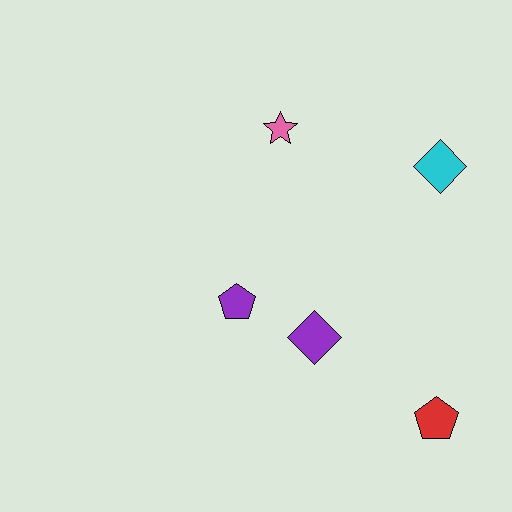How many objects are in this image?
There are 5 objects.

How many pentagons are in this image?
There are 2 pentagons.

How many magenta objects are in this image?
There are no magenta objects.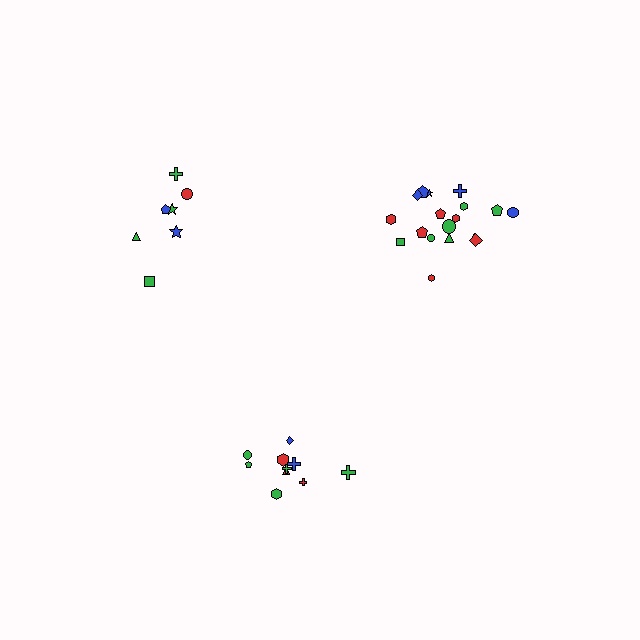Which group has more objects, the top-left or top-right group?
The top-right group.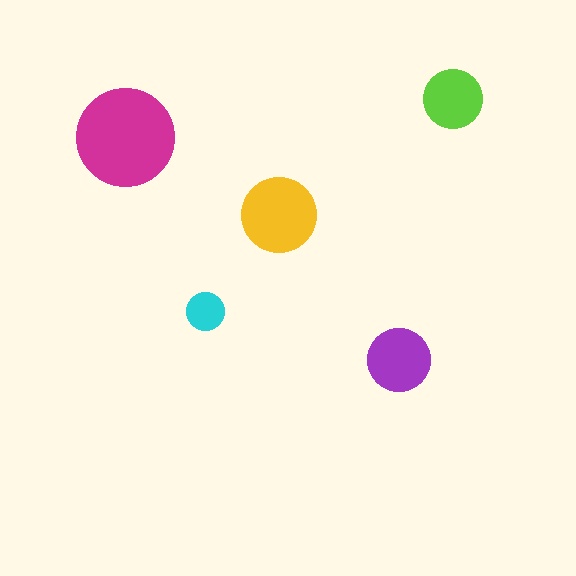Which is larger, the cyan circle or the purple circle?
The purple one.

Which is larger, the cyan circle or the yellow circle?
The yellow one.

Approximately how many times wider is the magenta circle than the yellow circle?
About 1.5 times wider.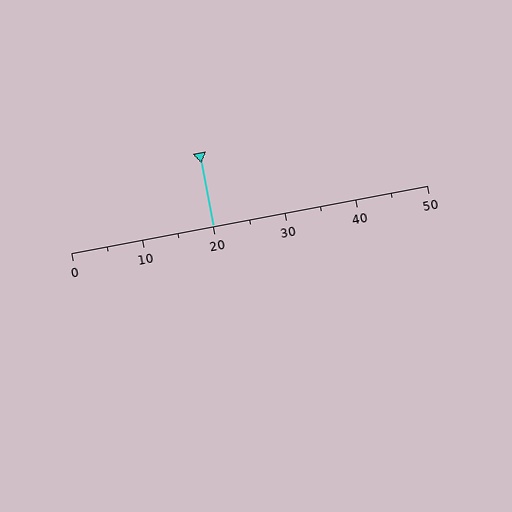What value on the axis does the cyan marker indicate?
The marker indicates approximately 20.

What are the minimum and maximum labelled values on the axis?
The axis runs from 0 to 50.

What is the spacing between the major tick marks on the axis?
The major ticks are spaced 10 apart.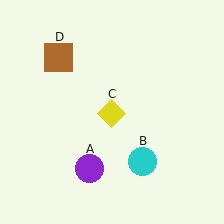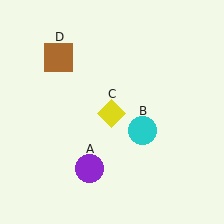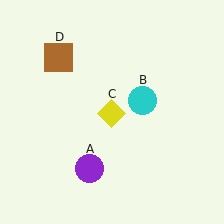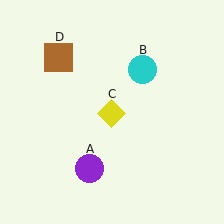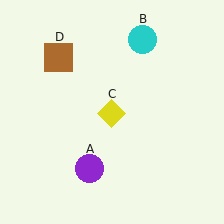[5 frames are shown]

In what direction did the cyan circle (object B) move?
The cyan circle (object B) moved up.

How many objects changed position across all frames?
1 object changed position: cyan circle (object B).